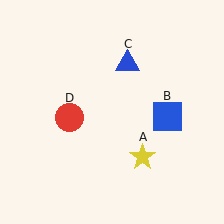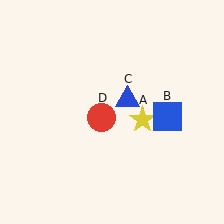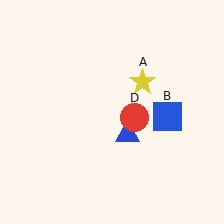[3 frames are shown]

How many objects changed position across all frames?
3 objects changed position: yellow star (object A), blue triangle (object C), red circle (object D).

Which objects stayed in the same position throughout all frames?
Blue square (object B) remained stationary.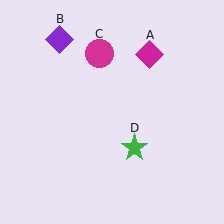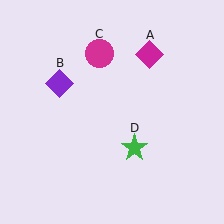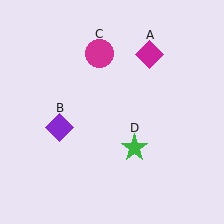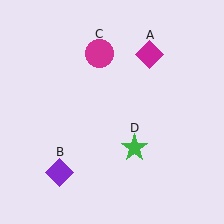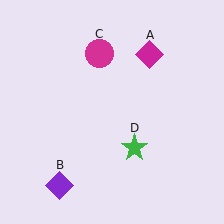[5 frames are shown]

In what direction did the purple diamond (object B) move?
The purple diamond (object B) moved down.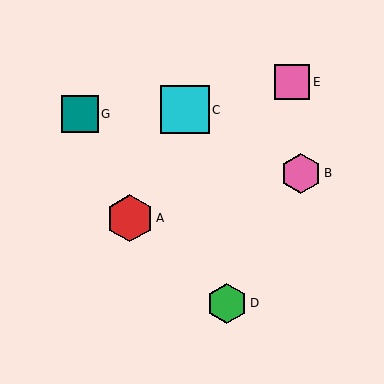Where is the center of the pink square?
The center of the pink square is at (292, 82).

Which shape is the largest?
The cyan square (labeled C) is the largest.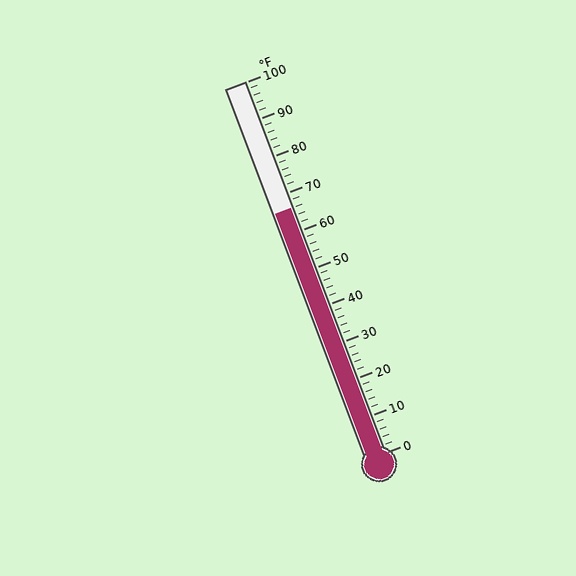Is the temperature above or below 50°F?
The temperature is above 50°F.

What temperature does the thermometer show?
The thermometer shows approximately 66°F.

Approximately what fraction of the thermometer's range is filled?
The thermometer is filled to approximately 65% of its range.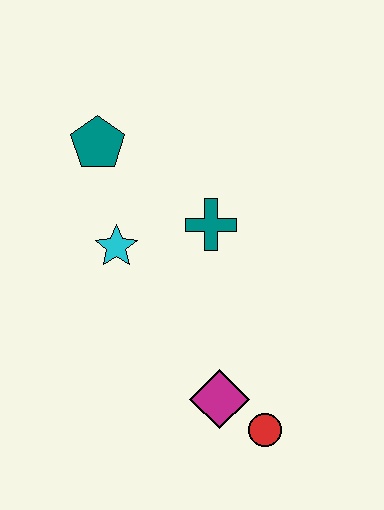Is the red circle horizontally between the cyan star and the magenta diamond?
No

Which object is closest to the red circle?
The magenta diamond is closest to the red circle.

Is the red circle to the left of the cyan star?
No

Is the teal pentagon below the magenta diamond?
No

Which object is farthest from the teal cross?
The red circle is farthest from the teal cross.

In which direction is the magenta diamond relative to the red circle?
The magenta diamond is to the left of the red circle.